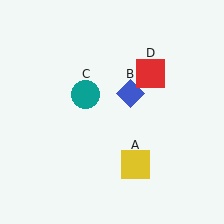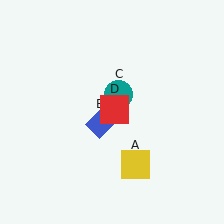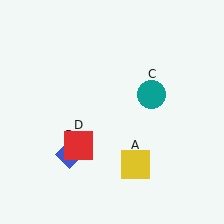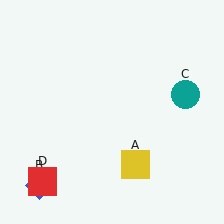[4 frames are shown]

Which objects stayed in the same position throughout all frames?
Yellow square (object A) remained stationary.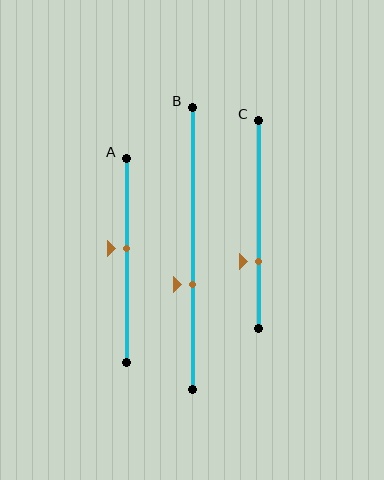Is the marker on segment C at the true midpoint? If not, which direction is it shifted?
No, the marker on segment C is shifted downward by about 18% of the segment length.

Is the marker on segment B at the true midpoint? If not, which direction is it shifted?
No, the marker on segment B is shifted downward by about 13% of the segment length.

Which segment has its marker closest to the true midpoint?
Segment A has its marker closest to the true midpoint.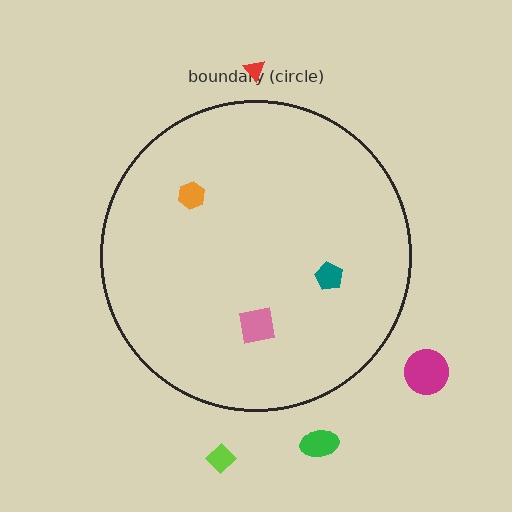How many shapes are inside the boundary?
3 inside, 4 outside.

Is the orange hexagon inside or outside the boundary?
Inside.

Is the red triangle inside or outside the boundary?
Outside.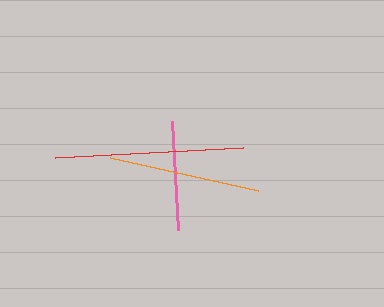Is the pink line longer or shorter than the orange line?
The orange line is longer than the pink line.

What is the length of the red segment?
The red segment is approximately 188 pixels long.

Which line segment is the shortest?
The pink line is the shortest at approximately 109 pixels.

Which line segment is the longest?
The red line is the longest at approximately 188 pixels.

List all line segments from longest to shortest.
From longest to shortest: red, orange, pink.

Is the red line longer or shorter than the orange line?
The red line is longer than the orange line.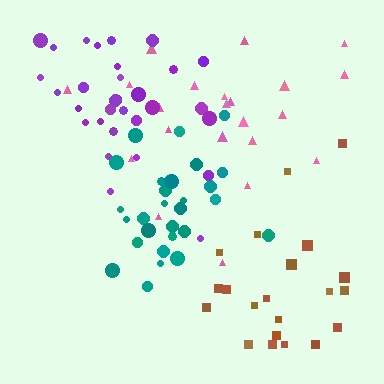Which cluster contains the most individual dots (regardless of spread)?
Purple (32).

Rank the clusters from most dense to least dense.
teal, purple, pink, brown.